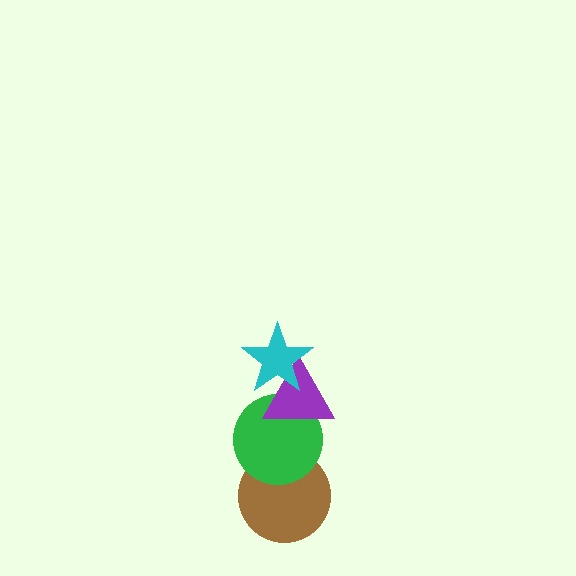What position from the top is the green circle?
The green circle is 3rd from the top.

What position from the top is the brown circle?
The brown circle is 4th from the top.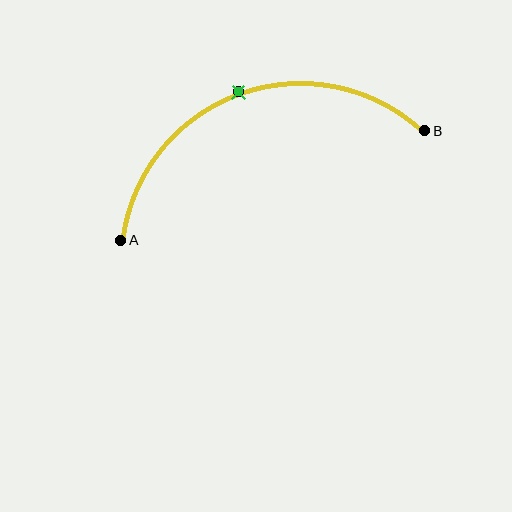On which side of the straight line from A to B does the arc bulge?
The arc bulges above the straight line connecting A and B.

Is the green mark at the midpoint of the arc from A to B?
Yes. The green mark lies on the arc at equal arc-length from both A and B — it is the arc midpoint.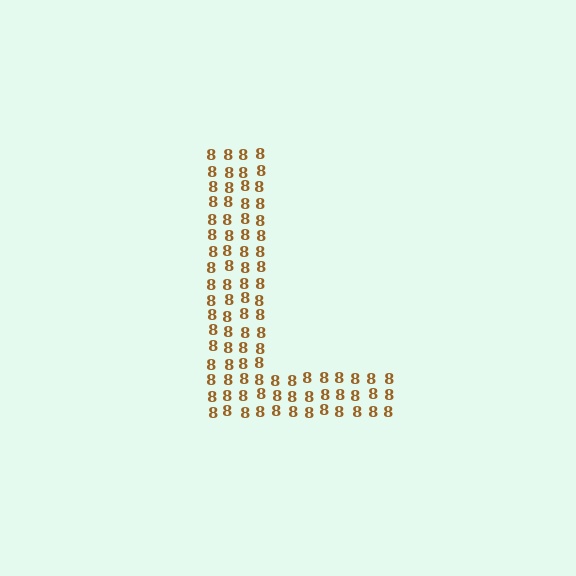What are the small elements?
The small elements are digit 8's.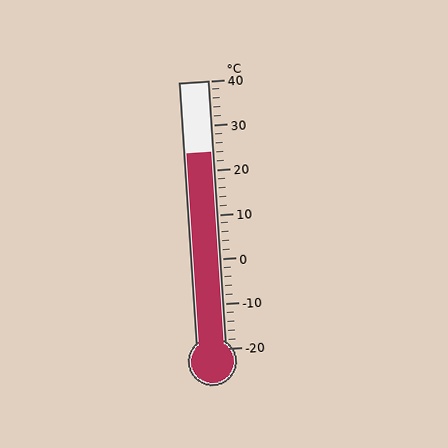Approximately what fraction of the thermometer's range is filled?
The thermometer is filled to approximately 75% of its range.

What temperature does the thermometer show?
The thermometer shows approximately 24°C.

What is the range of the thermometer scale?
The thermometer scale ranges from -20°C to 40°C.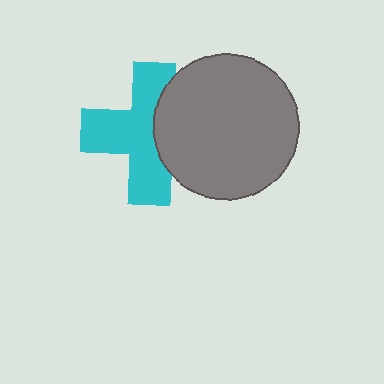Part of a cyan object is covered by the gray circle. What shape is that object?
It is a cross.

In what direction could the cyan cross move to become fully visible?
The cyan cross could move left. That would shift it out from behind the gray circle entirely.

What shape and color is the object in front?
The object in front is a gray circle.